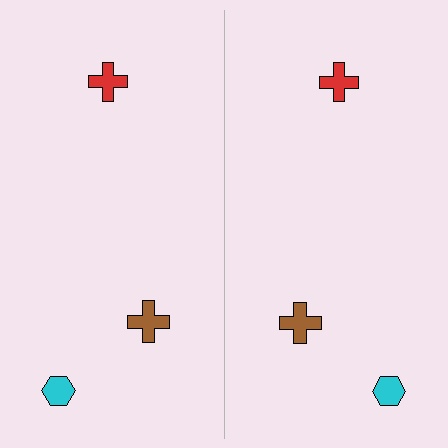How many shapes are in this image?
There are 6 shapes in this image.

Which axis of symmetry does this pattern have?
The pattern has a vertical axis of symmetry running through the center of the image.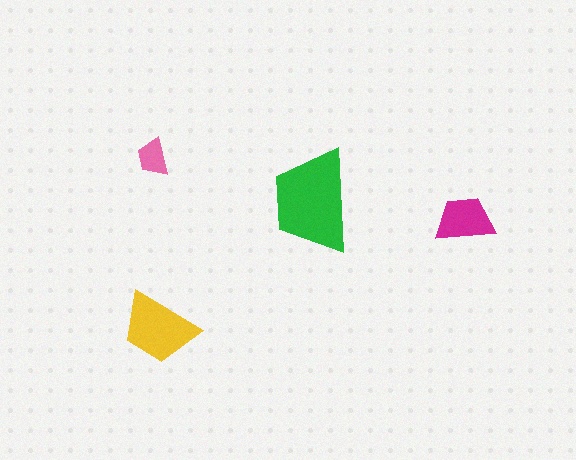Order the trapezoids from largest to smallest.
the green one, the yellow one, the magenta one, the pink one.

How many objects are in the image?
There are 4 objects in the image.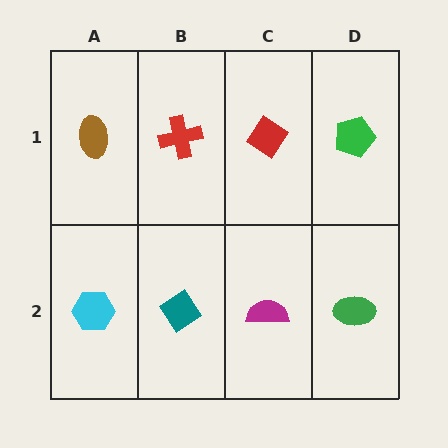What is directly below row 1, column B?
A teal diamond.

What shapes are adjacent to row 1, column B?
A teal diamond (row 2, column B), a brown ellipse (row 1, column A), a red diamond (row 1, column C).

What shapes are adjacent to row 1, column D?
A green ellipse (row 2, column D), a red diamond (row 1, column C).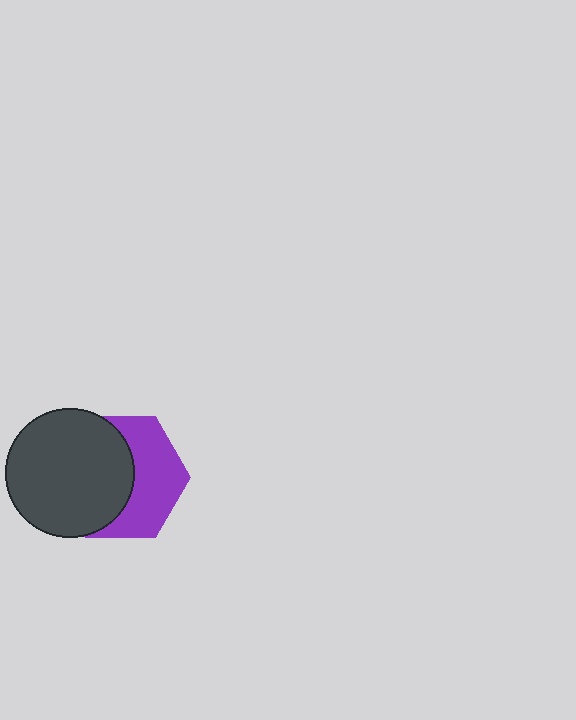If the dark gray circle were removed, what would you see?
You would see the complete purple hexagon.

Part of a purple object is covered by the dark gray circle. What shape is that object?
It is a hexagon.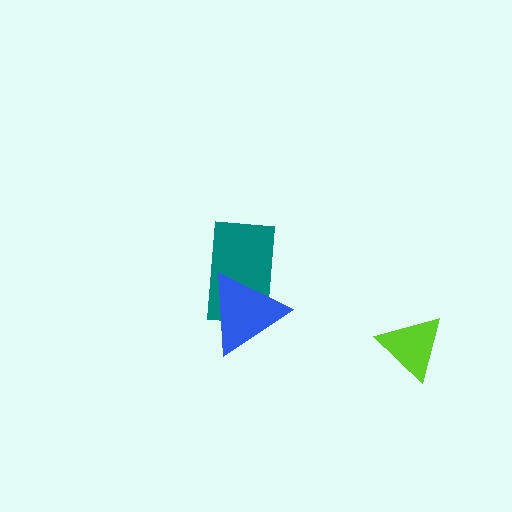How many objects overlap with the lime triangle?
0 objects overlap with the lime triangle.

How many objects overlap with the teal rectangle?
1 object overlaps with the teal rectangle.